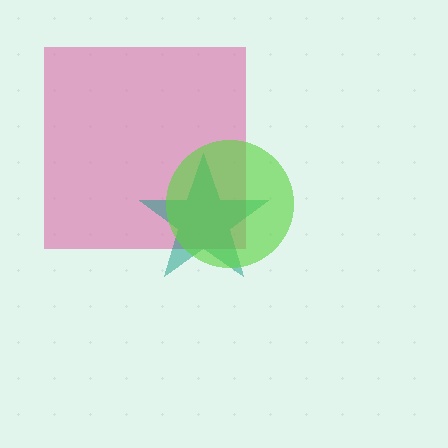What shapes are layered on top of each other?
The layered shapes are: a pink square, a teal star, a lime circle.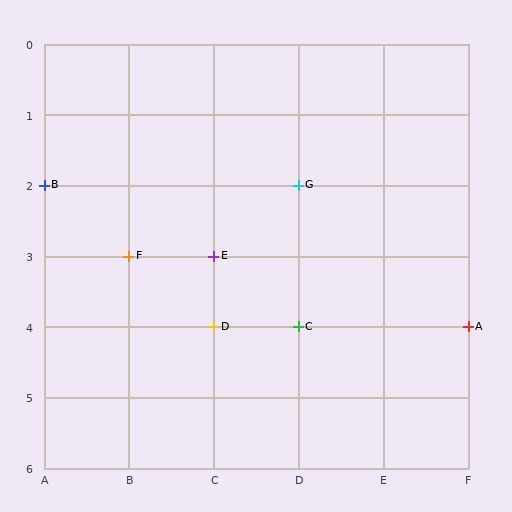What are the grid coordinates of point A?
Point A is at grid coordinates (F, 4).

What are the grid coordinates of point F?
Point F is at grid coordinates (B, 3).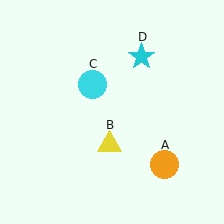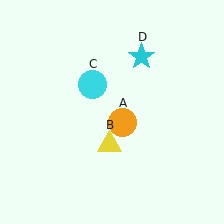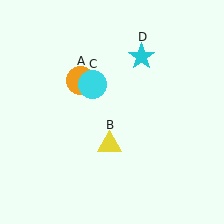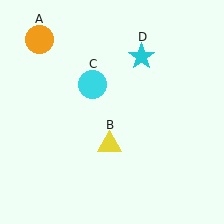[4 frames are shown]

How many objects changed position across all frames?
1 object changed position: orange circle (object A).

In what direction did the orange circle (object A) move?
The orange circle (object A) moved up and to the left.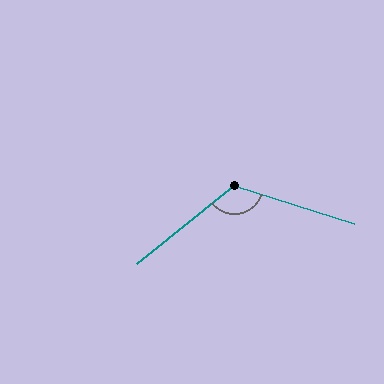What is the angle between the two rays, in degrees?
Approximately 124 degrees.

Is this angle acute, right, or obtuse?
It is obtuse.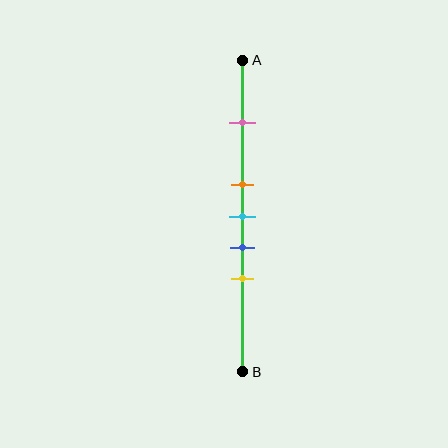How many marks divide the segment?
There are 5 marks dividing the segment.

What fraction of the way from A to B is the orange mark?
The orange mark is approximately 40% (0.4) of the way from A to B.